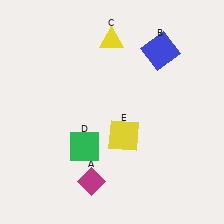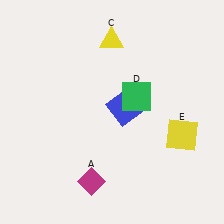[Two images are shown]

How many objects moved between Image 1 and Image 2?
3 objects moved between the two images.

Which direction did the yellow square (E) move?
The yellow square (E) moved right.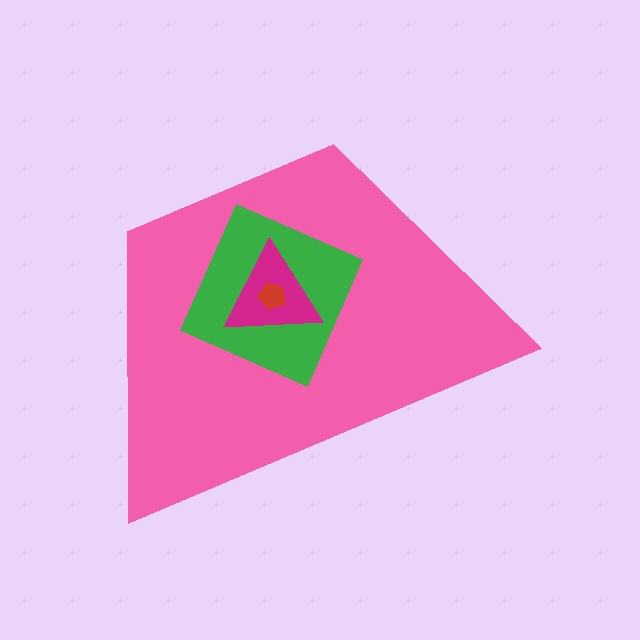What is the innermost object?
The red pentagon.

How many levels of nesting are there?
4.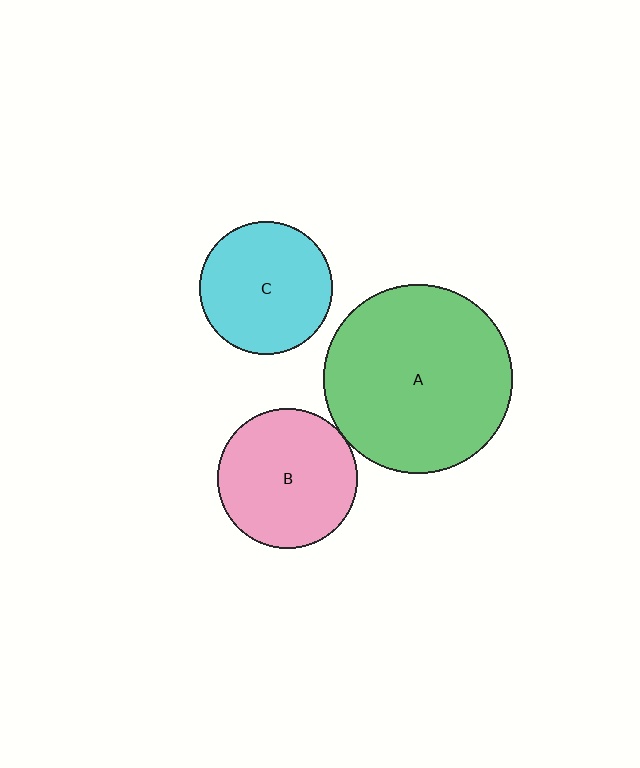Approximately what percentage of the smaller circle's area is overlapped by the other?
Approximately 5%.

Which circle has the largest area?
Circle A (green).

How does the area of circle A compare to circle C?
Approximately 2.0 times.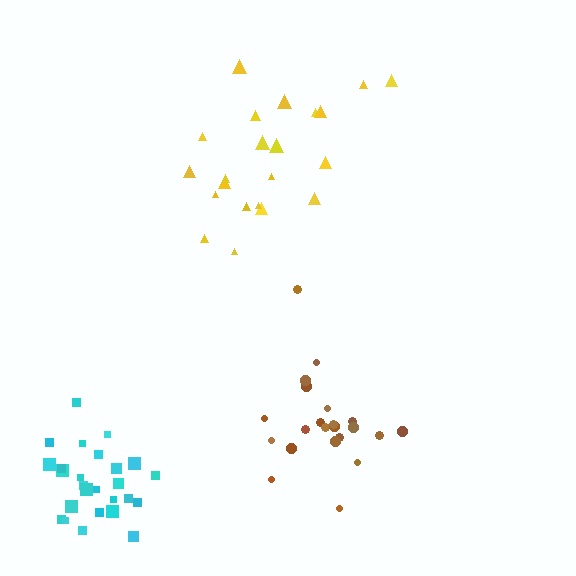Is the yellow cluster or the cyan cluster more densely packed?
Cyan.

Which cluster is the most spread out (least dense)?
Yellow.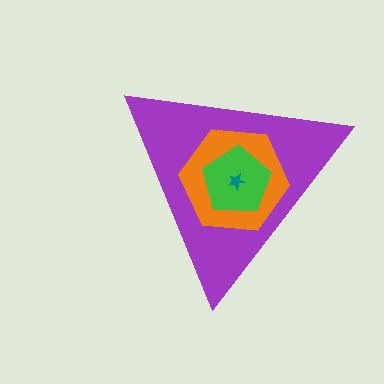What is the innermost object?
The teal star.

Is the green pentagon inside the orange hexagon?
Yes.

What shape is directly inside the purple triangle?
The orange hexagon.